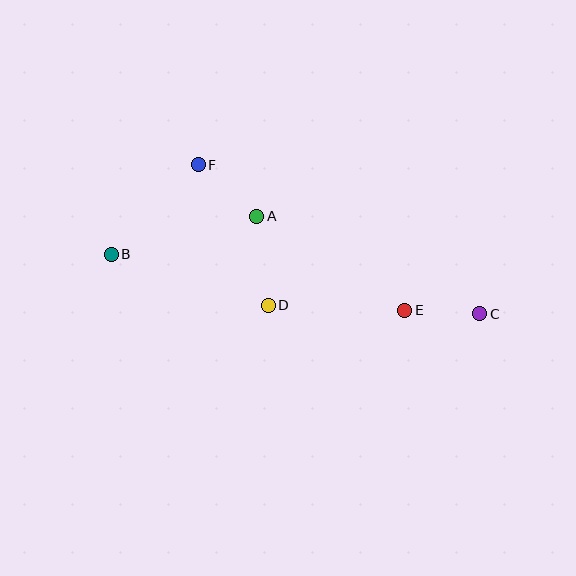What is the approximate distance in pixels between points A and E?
The distance between A and E is approximately 175 pixels.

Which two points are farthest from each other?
Points B and C are farthest from each other.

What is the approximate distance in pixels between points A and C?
The distance between A and C is approximately 243 pixels.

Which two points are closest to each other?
Points C and E are closest to each other.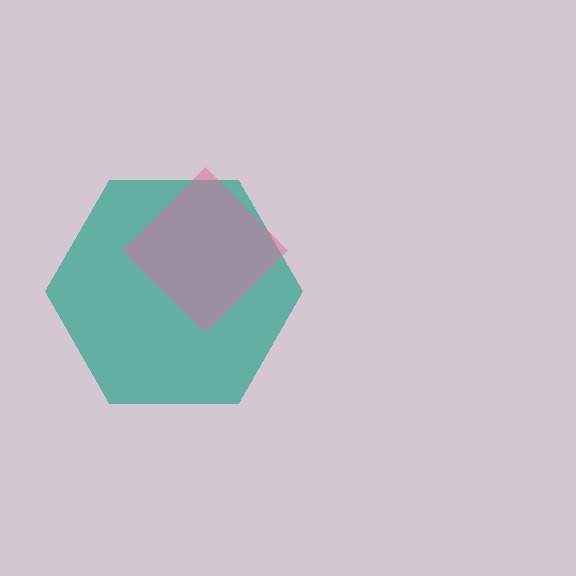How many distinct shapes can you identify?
There are 2 distinct shapes: a teal hexagon, a pink diamond.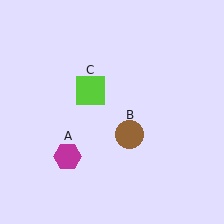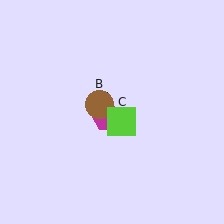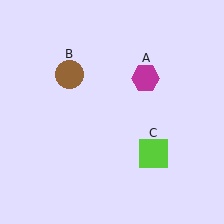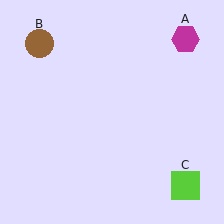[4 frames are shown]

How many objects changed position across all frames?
3 objects changed position: magenta hexagon (object A), brown circle (object B), lime square (object C).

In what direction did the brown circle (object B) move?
The brown circle (object B) moved up and to the left.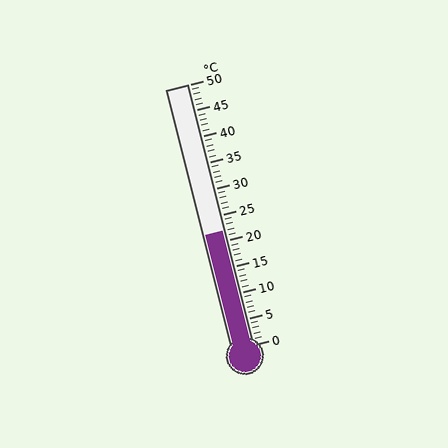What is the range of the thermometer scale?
The thermometer scale ranges from 0°C to 50°C.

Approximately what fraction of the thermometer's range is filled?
The thermometer is filled to approximately 45% of its range.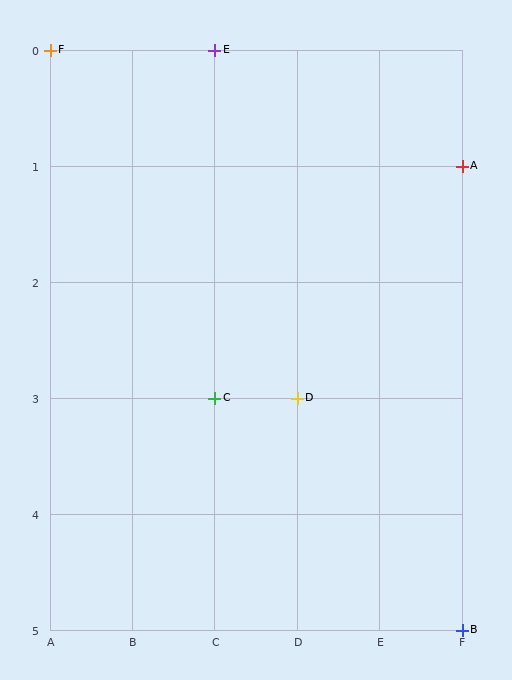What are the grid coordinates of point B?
Point B is at grid coordinates (F, 5).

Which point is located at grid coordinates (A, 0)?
Point F is at (A, 0).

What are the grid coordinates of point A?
Point A is at grid coordinates (F, 1).